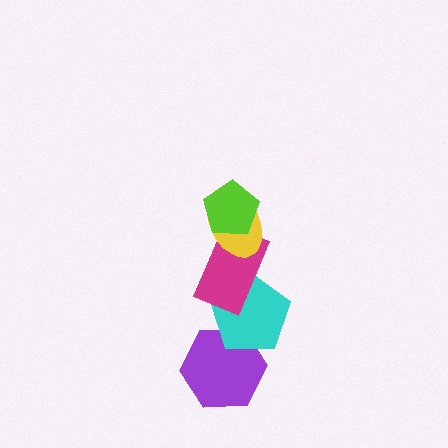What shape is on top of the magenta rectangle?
The yellow ellipse is on top of the magenta rectangle.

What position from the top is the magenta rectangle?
The magenta rectangle is 3rd from the top.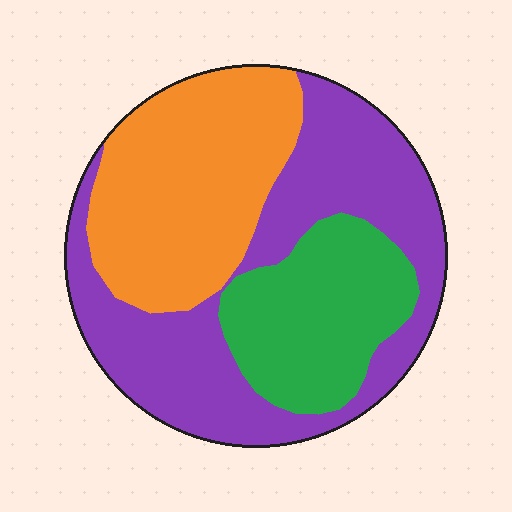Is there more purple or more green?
Purple.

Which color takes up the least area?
Green, at roughly 25%.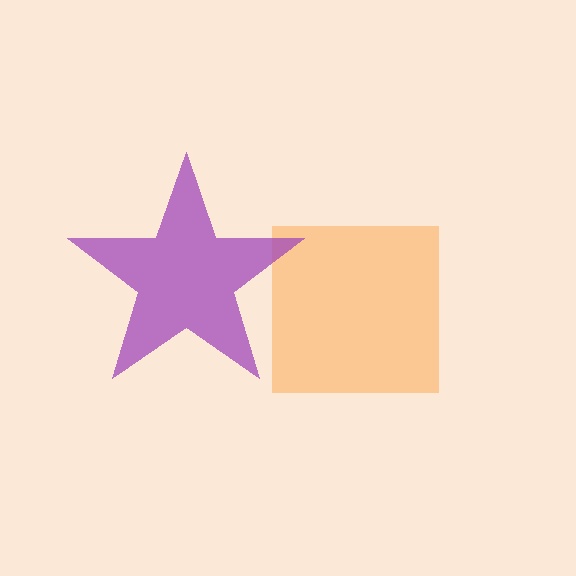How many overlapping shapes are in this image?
There are 2 overlapping shapes in the image.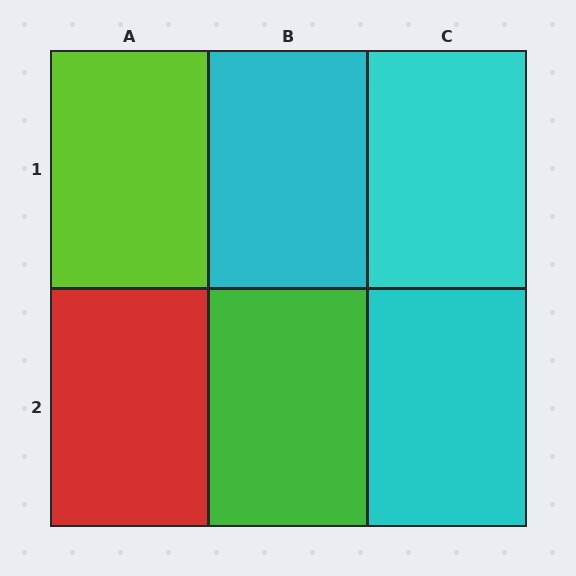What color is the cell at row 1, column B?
Cyan.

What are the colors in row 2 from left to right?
Red, green, cyan.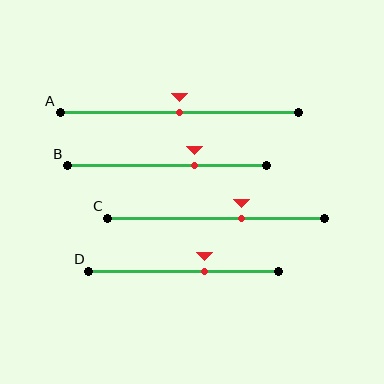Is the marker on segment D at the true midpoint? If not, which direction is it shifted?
No, the marker on segment D is shifted to the right by about 11% of the segment length.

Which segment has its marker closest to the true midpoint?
Segment A has its marker closest to the true midpoint.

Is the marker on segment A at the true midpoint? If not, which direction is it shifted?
Yes, the marker on segment A is at the true midpoint.